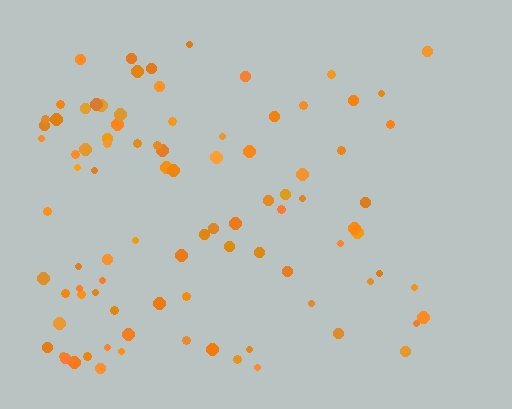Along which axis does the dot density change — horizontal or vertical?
Horizontal.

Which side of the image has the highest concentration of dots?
The left.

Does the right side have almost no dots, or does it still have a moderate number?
Still a moderate number, just noticeably fewer than the left.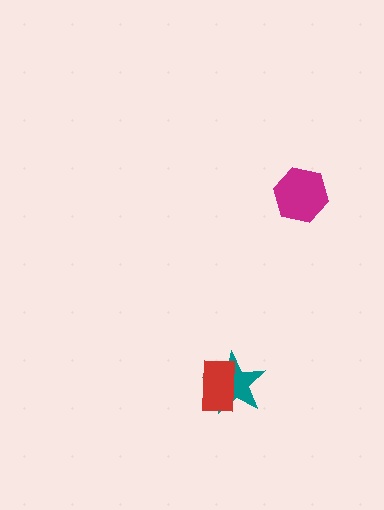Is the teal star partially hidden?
Yes, it is partially covered by another shape.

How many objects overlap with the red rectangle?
1 object overlaps with the red rectangle.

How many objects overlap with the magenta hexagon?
0 objects overlap with the magenta hexagon.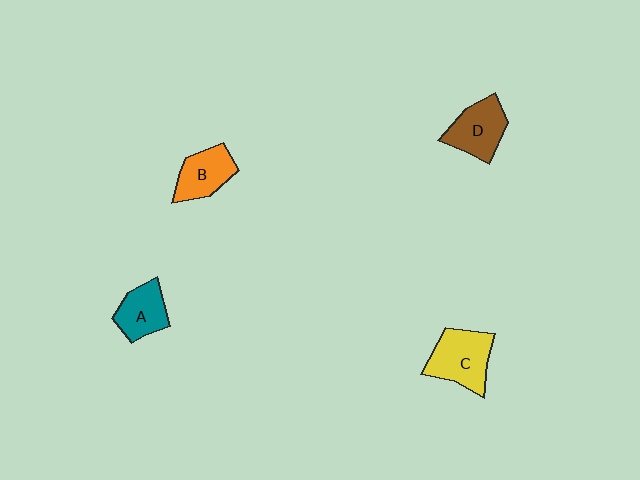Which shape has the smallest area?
Shape A (teal).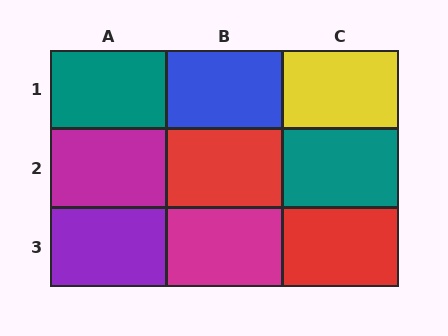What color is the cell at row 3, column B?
Magenta.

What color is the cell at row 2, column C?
Teal.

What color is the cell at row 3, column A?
Purple.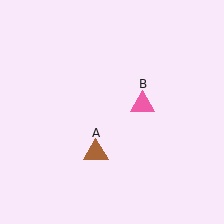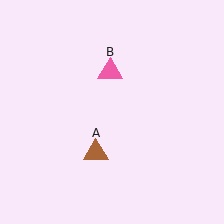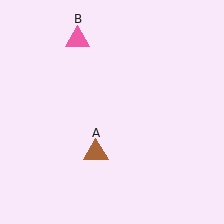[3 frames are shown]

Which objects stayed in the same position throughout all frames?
Brown triangle (object A) remained stationary.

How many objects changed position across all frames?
1 object changed position: pink triangle (object B).